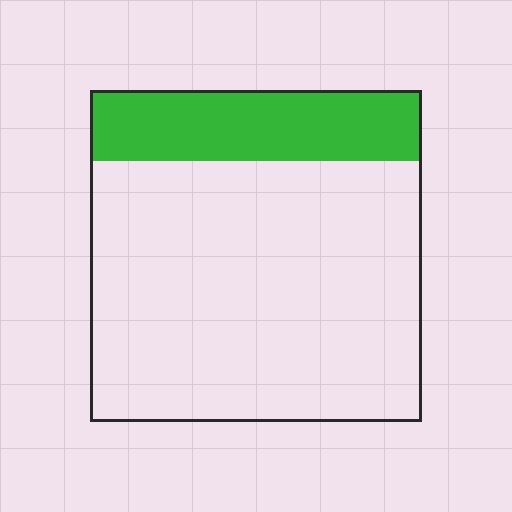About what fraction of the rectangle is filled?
About one fifth (1/5).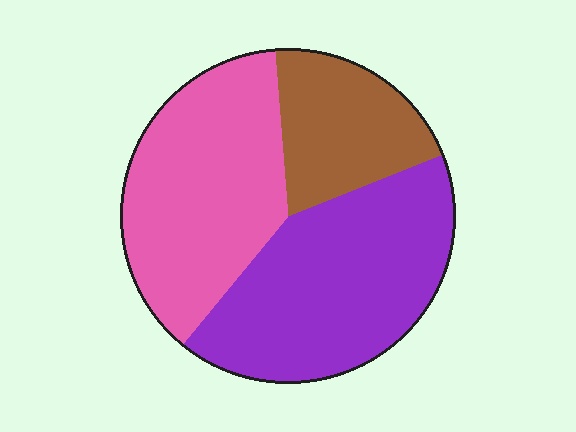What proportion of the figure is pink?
Pink takes up between a quarter and a half of the figure.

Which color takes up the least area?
Brown, at roughly 20%.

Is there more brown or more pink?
Pink.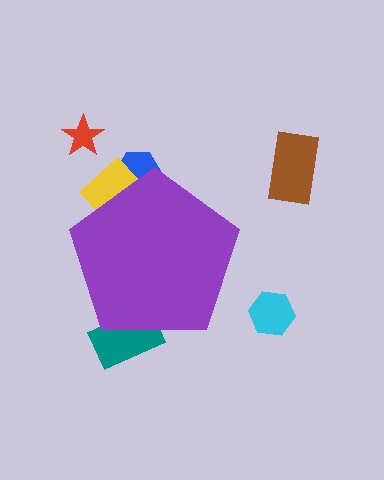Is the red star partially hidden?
No, the red star is fully visible.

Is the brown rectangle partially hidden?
No, the brown rectangle is fully visible.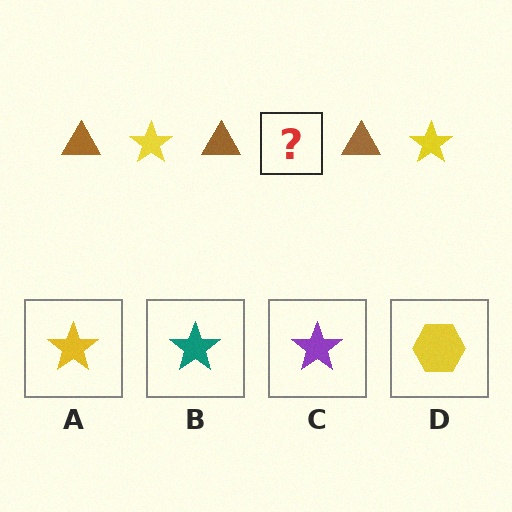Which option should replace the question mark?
Option A.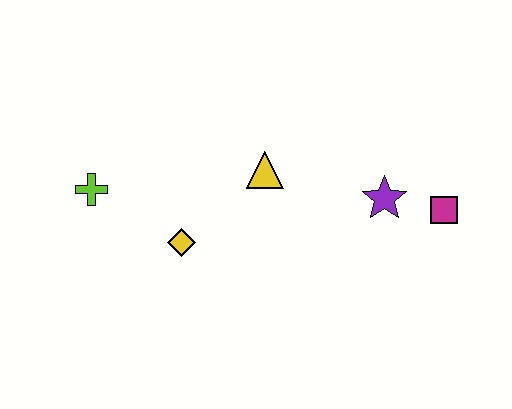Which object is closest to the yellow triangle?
The yellow diamond is closest to the yellow triangle.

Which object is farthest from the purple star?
The lime cross is farthest from the purple star.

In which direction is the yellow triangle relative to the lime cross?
The yellow triangle is to the right of the lime cross.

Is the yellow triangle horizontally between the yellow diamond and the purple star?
Yes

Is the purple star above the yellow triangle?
No